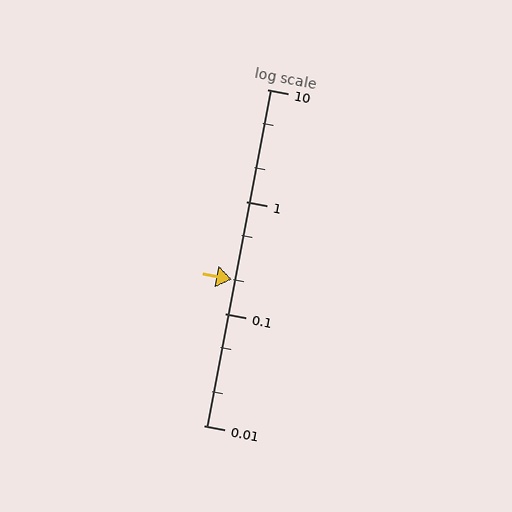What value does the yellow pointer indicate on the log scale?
The pointer indicates approximately 0.2.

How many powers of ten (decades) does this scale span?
The scale spans 3 decades, from 0.01 to 10.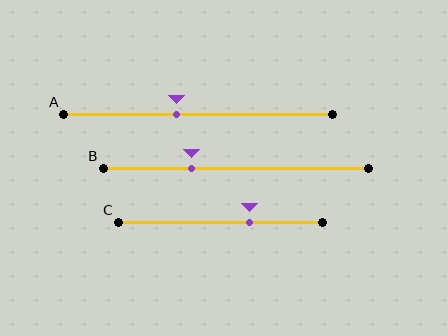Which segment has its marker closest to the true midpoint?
Segment A has its marker closest to the true midpoint.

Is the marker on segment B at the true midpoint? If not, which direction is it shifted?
No, the marker on segment B is shifted to the left by about 17% of the segment length.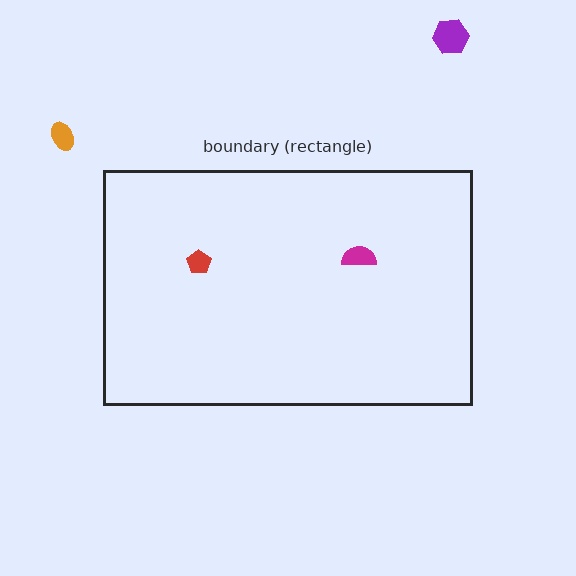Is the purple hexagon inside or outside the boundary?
Outside.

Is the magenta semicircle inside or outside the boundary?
Inside.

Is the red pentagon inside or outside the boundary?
Inside.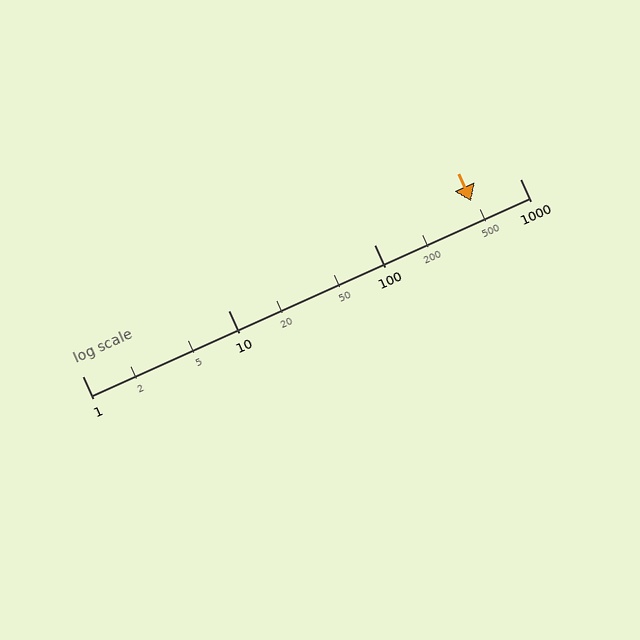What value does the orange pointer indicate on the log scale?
The pointer indicates approximately 460.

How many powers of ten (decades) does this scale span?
The scale spans 3 decades, from 1 to 1000.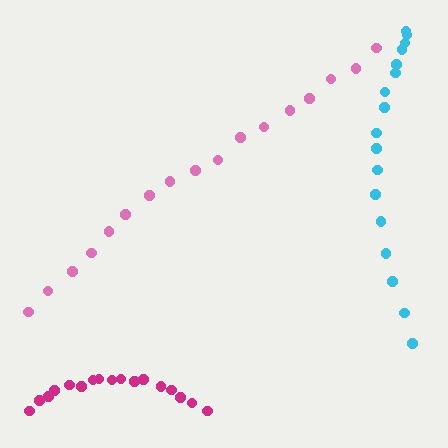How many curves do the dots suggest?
There are 3 distinct paths.